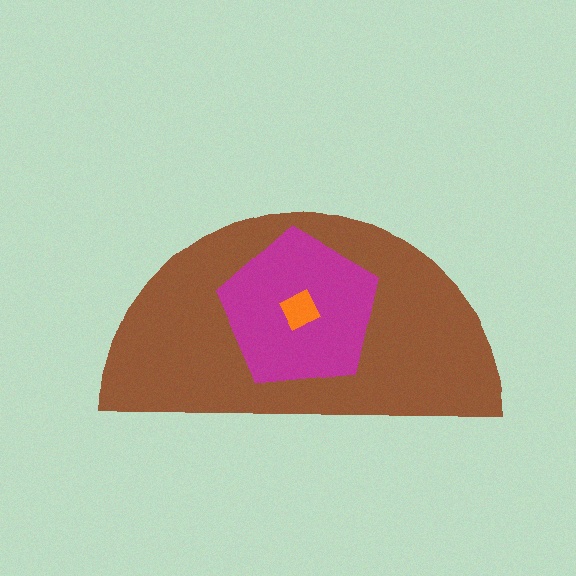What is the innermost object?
The orange diamond.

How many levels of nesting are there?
3.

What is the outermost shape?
The brown semicircle.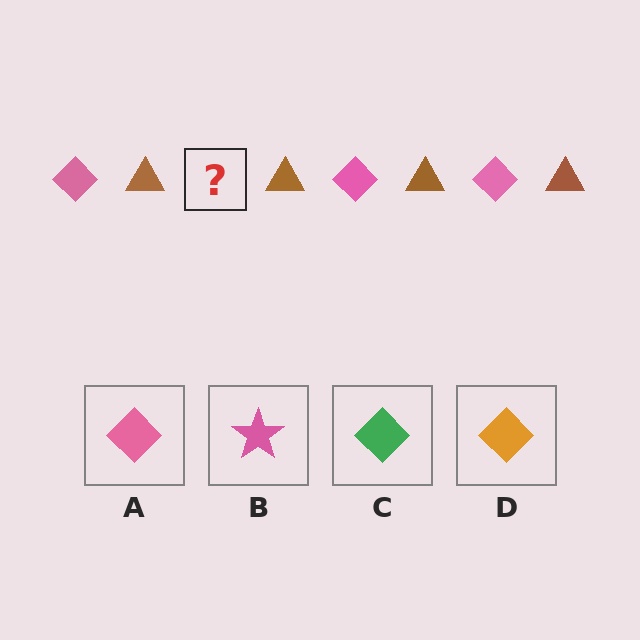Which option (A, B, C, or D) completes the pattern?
A.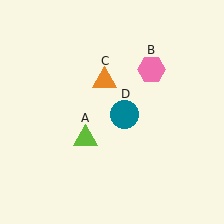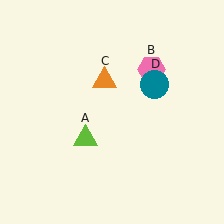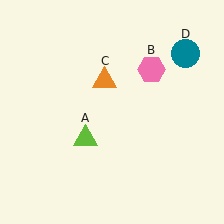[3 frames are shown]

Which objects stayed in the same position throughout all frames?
Lime triangle (object A) and pink hexagon (object B) and orange triangle (object C) remained stationary.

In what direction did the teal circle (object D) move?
The teal circle (object D) moved up and to the right.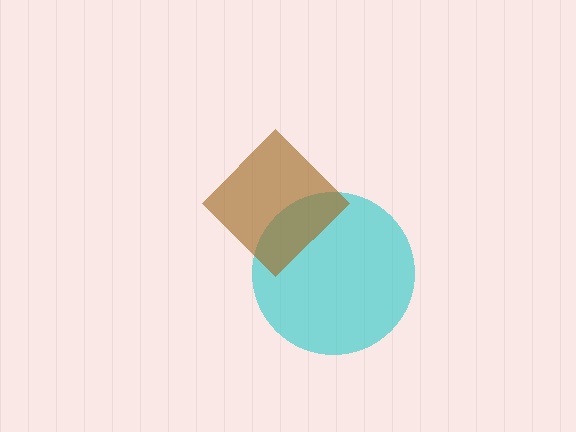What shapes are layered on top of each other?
The layered shapes are: a cyan circle, a brown diamond.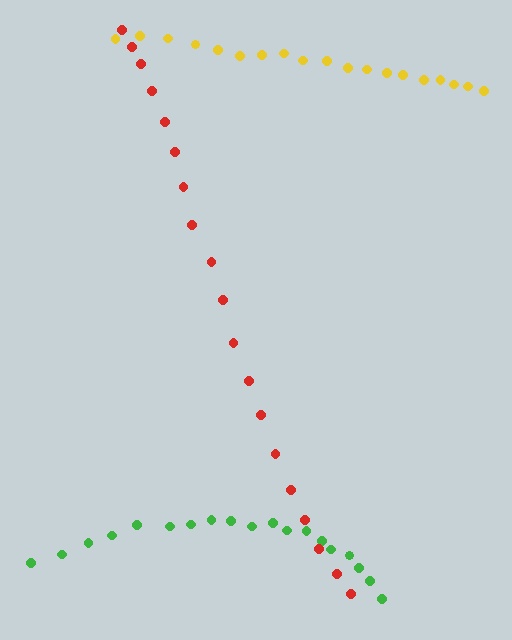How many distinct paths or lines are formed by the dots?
There are 3 distinct paths.